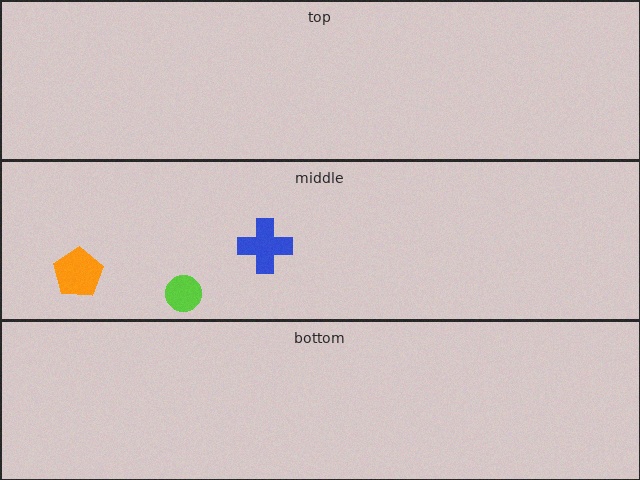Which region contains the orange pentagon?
The middle region.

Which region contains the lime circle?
The middle region.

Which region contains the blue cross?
The middle region.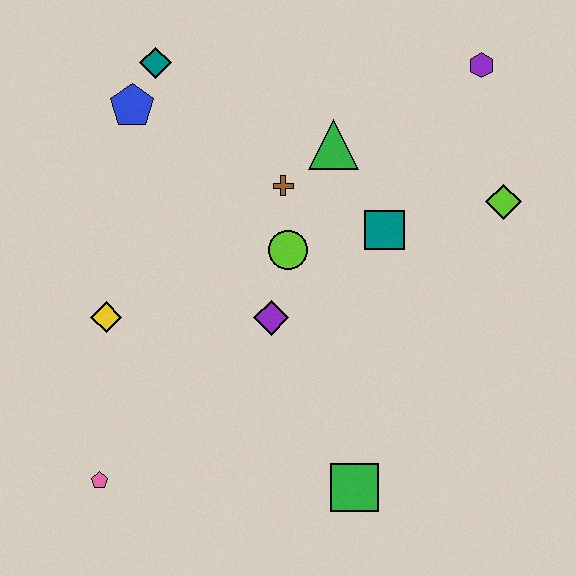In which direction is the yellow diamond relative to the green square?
The yellow diamond is to the left of the green square.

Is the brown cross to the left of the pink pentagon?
No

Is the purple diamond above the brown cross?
No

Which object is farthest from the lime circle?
The pink pentagon is farthest from the lime circle.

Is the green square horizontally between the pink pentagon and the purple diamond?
No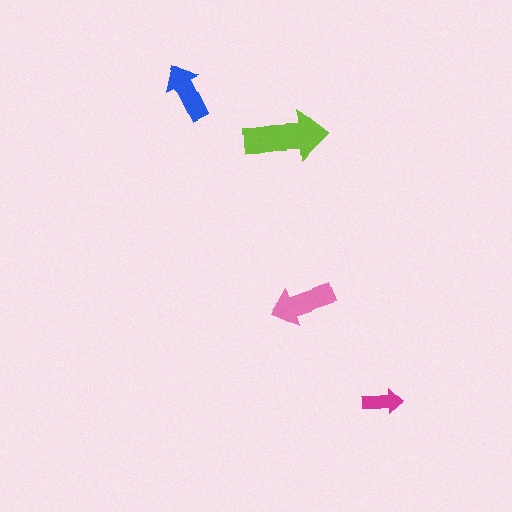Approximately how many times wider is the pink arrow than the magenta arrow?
About 1.5 times wider.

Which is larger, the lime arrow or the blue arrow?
The lime one.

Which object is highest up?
The blue arrow is topmost.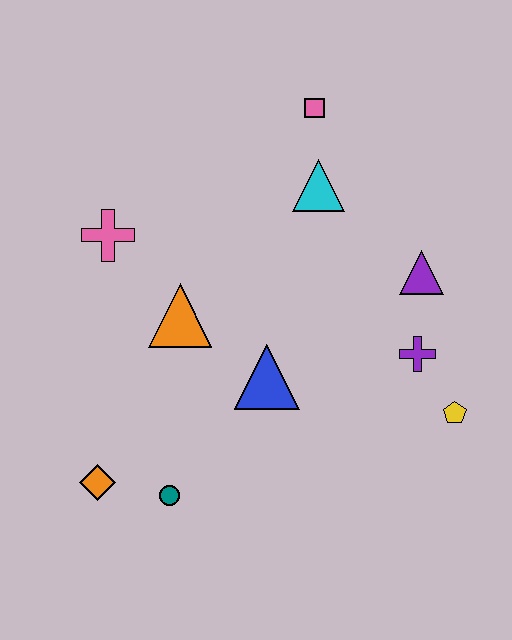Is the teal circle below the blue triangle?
Yes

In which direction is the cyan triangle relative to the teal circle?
The cyan triangle is above the teal circle.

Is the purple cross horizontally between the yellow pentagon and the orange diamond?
Yes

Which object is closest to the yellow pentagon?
The purple cross is closest to the yellow pentagon.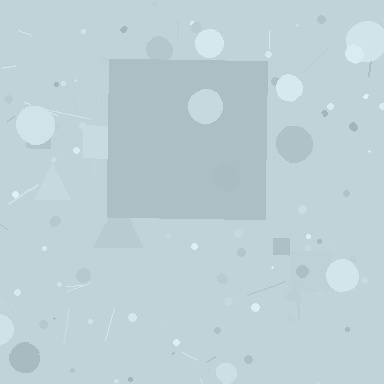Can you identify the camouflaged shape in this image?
The camouflaged shape is a square.